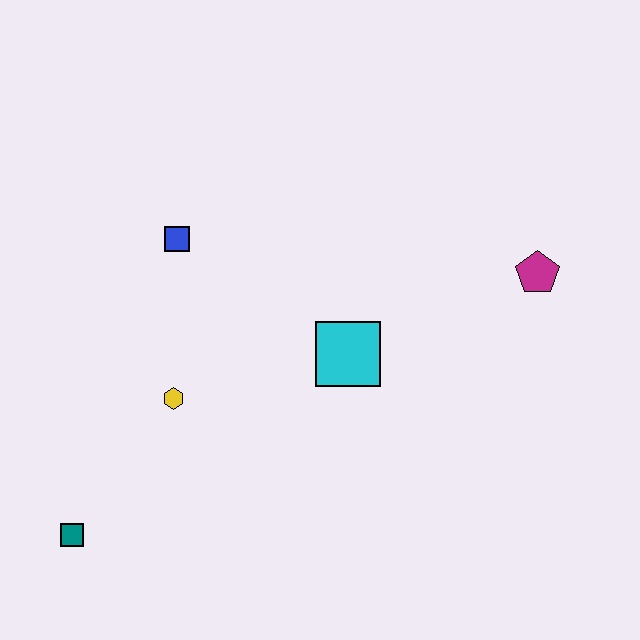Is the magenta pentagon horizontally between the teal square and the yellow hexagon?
No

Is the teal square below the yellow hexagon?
Yes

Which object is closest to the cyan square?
The yellow hexagon is closest to the cyan square.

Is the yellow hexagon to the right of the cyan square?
No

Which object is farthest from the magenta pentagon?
The teal square is farthest from the magenta pentagon.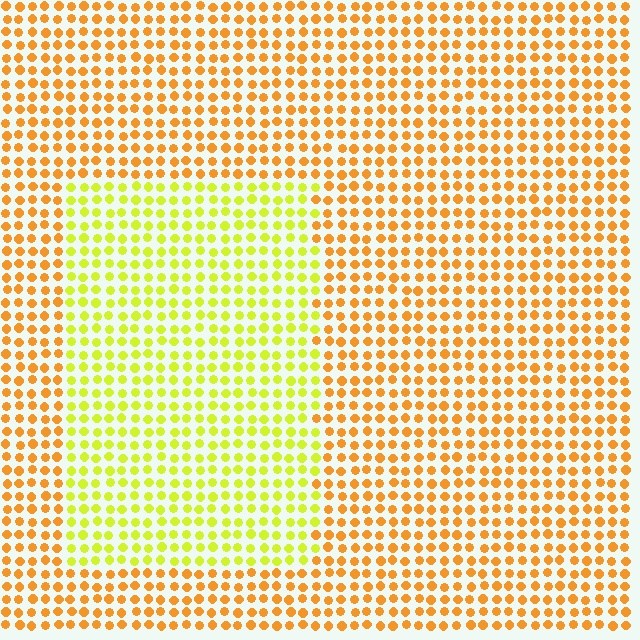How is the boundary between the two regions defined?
The boundary is defined purely by a slight shift in hue (about 38 degrees). Spacing, size, and orientation are identical on both sides.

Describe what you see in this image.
The image is filled with small orange elements in a uniform arrangement. A rectangle-shaped region is visible where the elements are tinted to a slightly different hue, forming a subtle color boundary.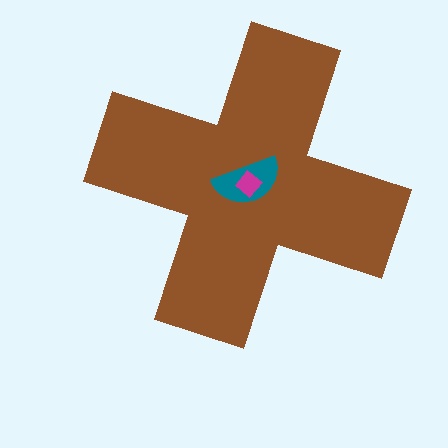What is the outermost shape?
The brown cross.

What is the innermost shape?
The magenta diamond.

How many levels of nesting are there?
3.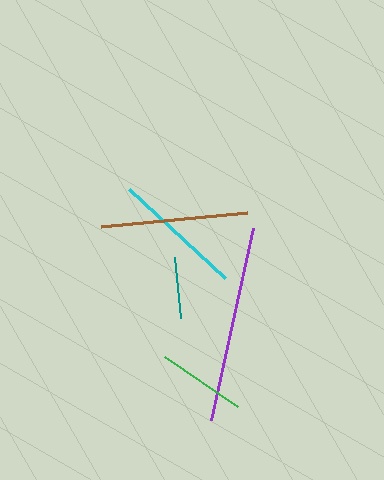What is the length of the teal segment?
The teal segment is approximately 61 pixels long.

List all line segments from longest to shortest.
From longest to shortest: purple, brown, cyan, green, teal.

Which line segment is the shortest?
The teal line is the shortest at approximately 61 pixels.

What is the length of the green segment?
The green segment is approximately 88 pixels long.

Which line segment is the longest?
The purple line is the longest at approximately 197 pixels.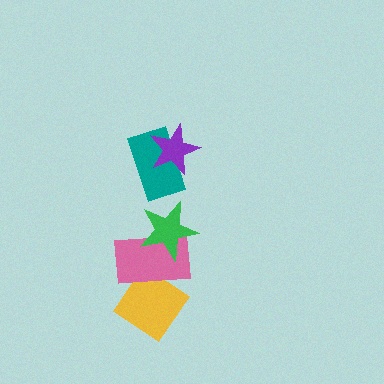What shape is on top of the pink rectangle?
The green star is on top of the pink rectangle.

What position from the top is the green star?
The green star is 3rd from the top.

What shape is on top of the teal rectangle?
The purple star is on top of the teal rectangle.